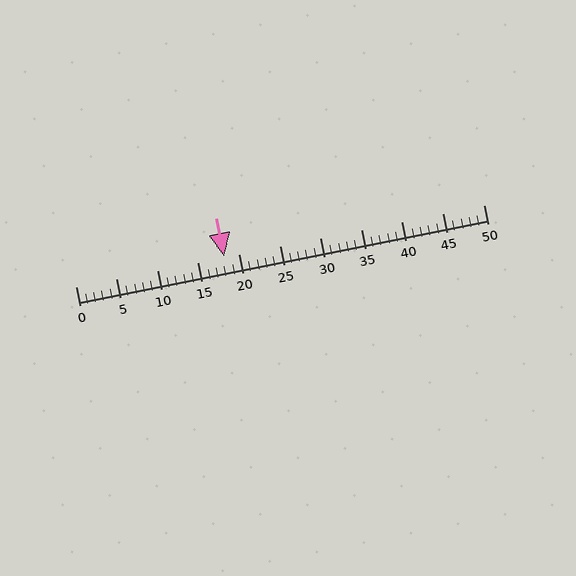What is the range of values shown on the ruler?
The ruler shows values from 0 to 50.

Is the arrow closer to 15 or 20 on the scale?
The arrow is closer to 20.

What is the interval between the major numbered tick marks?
The major tick marks are spaced 5 units apart.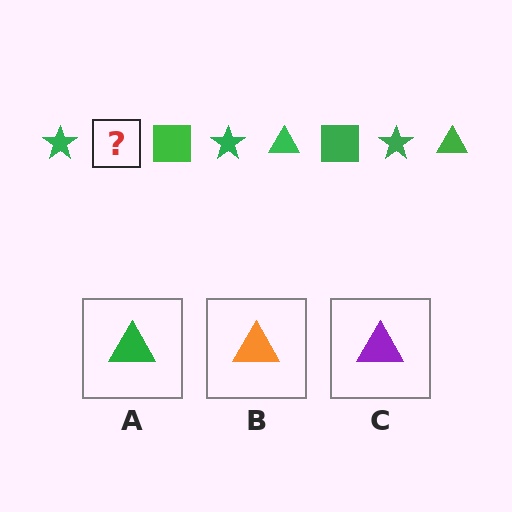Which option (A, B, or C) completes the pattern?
A.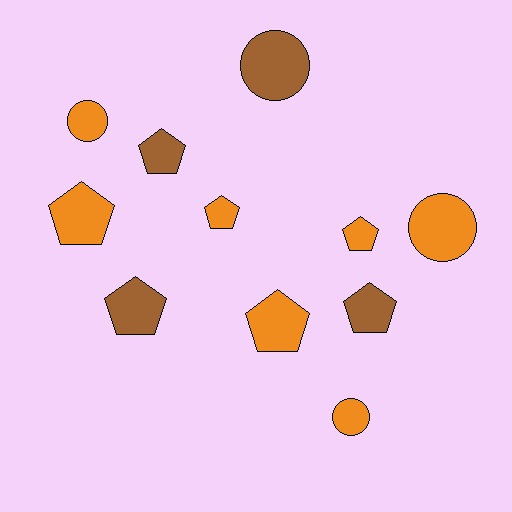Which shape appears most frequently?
Pentagon, with 7 objects.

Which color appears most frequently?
Orange, with 7 objects.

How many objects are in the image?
There are 11 objects.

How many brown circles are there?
There is 1 brown circle.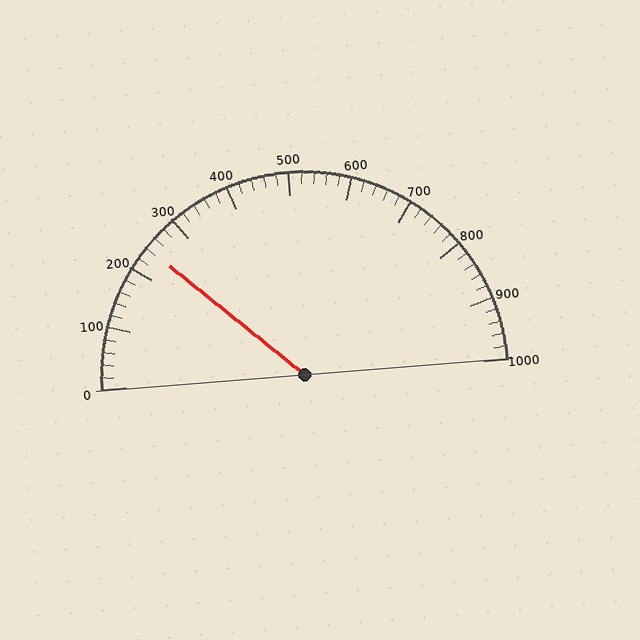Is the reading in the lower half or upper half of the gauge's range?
The reading is in the lower half of the range (0 to 1000).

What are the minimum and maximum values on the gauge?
The gauge ranges from 0 to 1000.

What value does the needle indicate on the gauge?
The needle indicates approximately 240.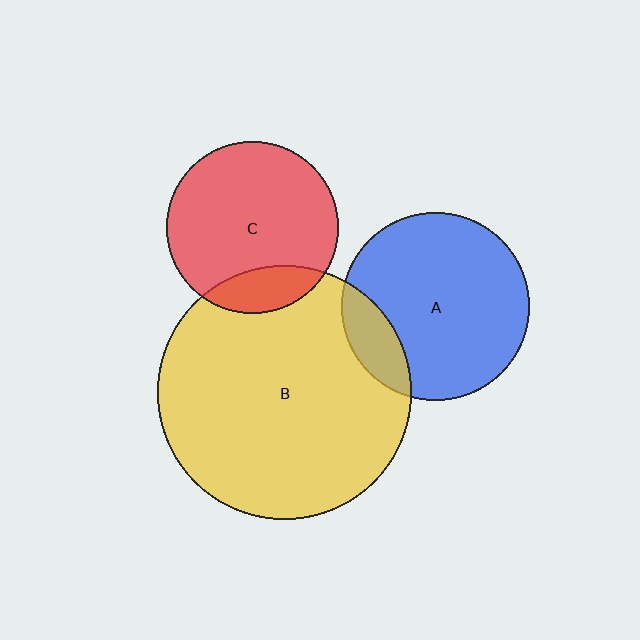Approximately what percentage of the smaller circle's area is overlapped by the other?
Approximately 15%.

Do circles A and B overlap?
Yes.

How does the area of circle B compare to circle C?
Approximately 2.2 times.